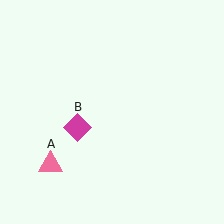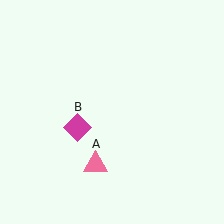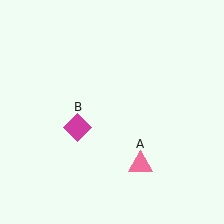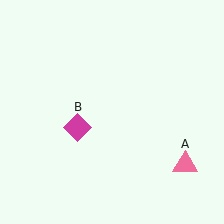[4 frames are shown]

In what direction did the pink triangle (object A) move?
The pink triangle (object A) moved right.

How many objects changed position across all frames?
1 object changed position: pink triangle (object A).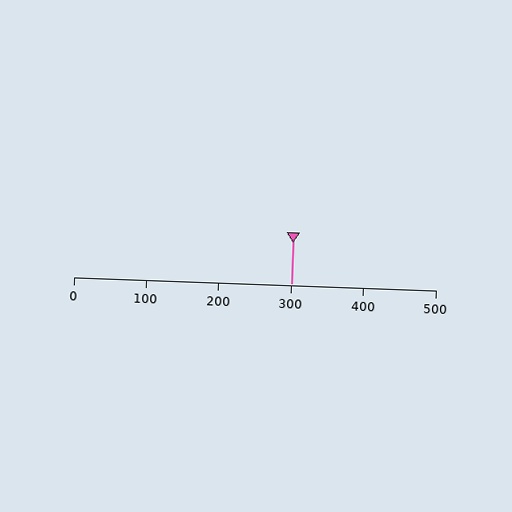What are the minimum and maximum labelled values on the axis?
The axis runs from 0 to 500.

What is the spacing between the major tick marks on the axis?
The major ticks are spaced 100 apart.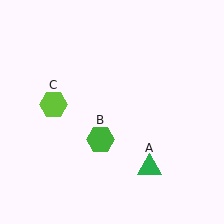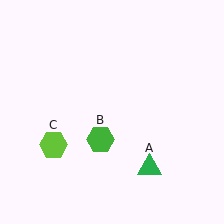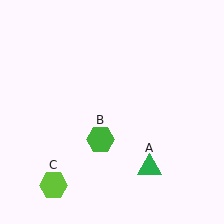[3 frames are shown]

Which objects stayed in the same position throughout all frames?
Green triangle (object A) and green hexagon (object B) remained stationary.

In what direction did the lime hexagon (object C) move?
The lime hexagon (object C) moved down.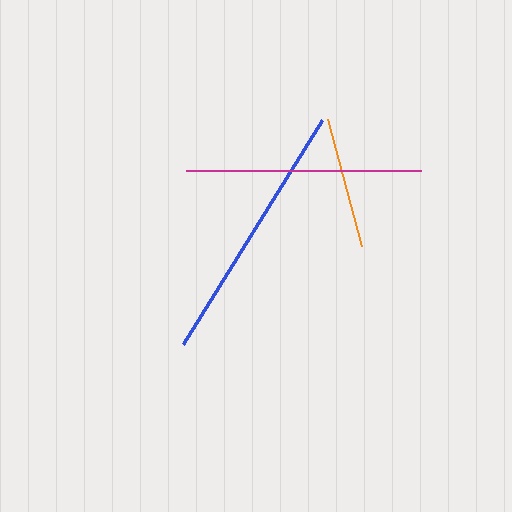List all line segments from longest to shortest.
From longest to shortest: blue, magenta, orange.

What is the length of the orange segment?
The orange segment is approximately 131 pixels long.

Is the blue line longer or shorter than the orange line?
The blue line is longer than the orange line.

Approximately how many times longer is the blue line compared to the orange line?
The blue line is approximately 2.0 times the length of the orange line.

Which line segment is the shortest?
The orange line is the shortest at approximately 131 pixels.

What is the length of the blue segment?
The blue segment is approximately 264 pixels long.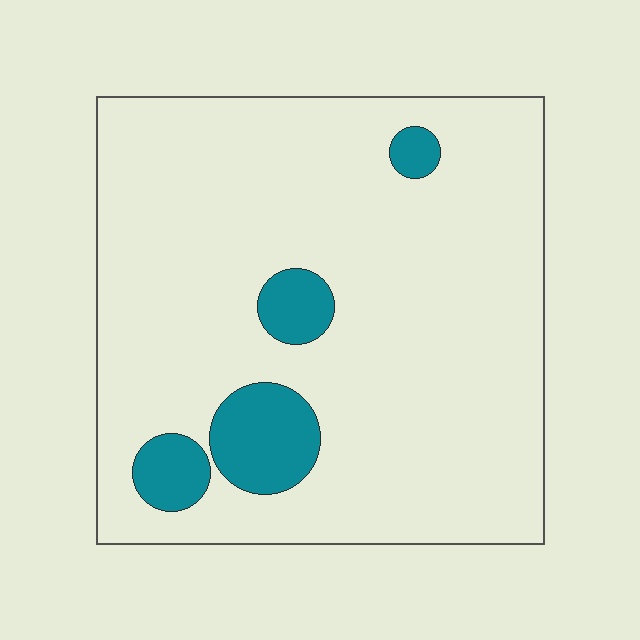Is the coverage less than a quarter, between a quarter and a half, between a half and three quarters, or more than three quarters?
Less than a quarter.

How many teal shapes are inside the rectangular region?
4.